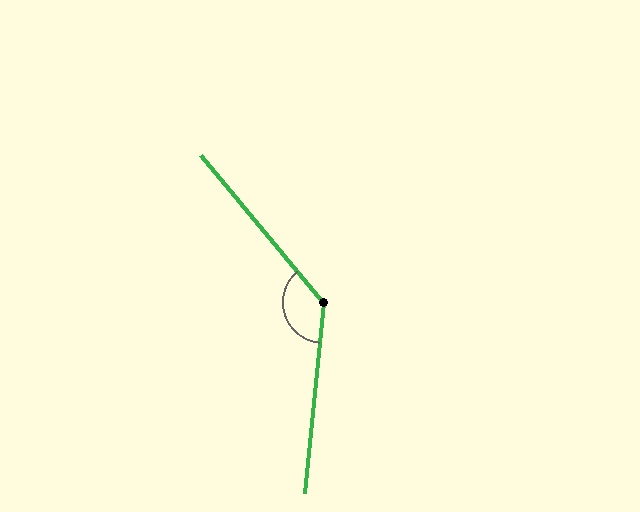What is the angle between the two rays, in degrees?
Approximately 134 degrees.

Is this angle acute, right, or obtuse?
It is obtuse.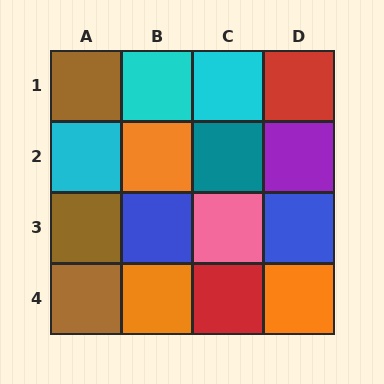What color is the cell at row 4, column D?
Orange.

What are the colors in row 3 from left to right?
Brown, blue, pink, blue.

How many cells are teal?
1 cell is teal.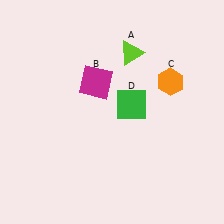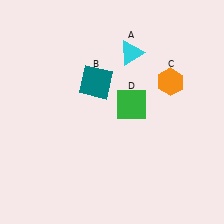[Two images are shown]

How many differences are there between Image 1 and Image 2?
There are 2 differences between the two images.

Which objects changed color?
A changed from lime to cyan. B changed from magenta to teal.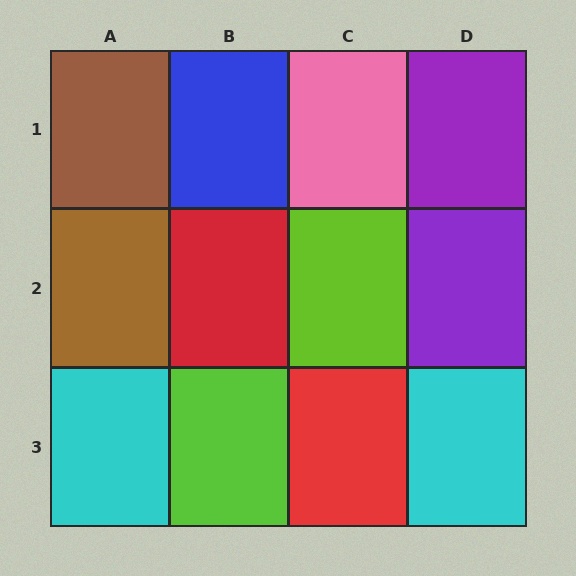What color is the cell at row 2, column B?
Red.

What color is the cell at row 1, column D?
Purple.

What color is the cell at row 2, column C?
Lime.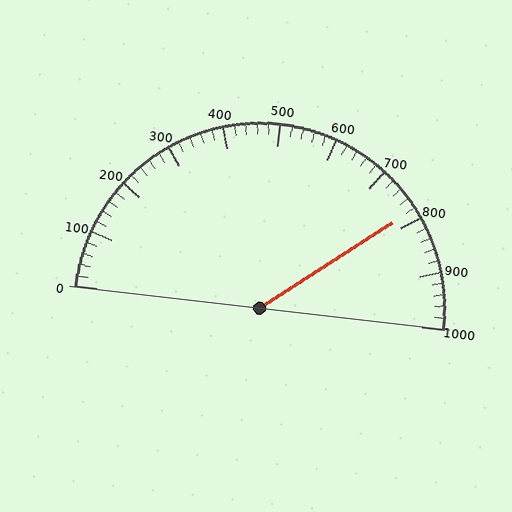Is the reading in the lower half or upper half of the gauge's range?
The reading is in the upper half of the range (0 to 1000).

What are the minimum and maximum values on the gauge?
The gauge ranges from 0 to 1000.